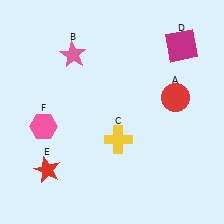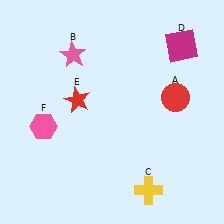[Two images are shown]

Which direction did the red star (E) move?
The red star (E) moved up.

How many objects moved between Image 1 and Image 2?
2 objects moved between the two images.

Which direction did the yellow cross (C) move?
The yellow cross (C) moved down.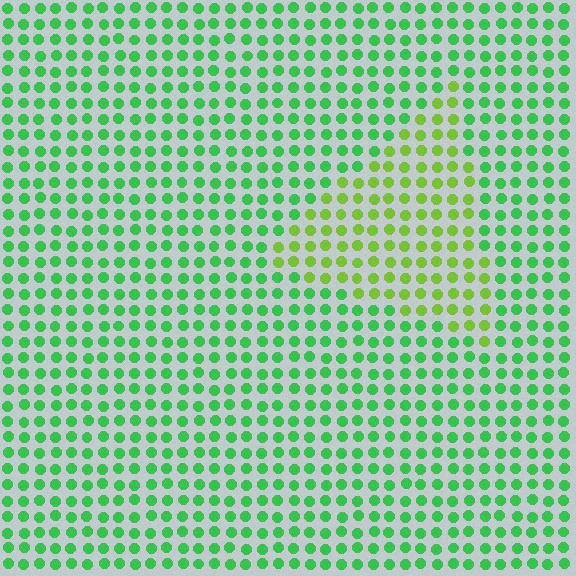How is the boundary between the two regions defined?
The boundary is defined purely by a slight shift in hue (about 38 degrees). Spacing, size, and orientation are identical on both sides.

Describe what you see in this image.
The image is filled with small green elements in a uniform arrangement. A triangle-shaped region is visible where the elements are tinted to a slightly different hue, forming a subtle color boundary.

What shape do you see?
I see a triangle.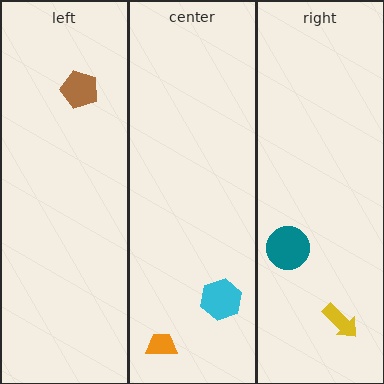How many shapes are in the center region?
2.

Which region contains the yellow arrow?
The right region.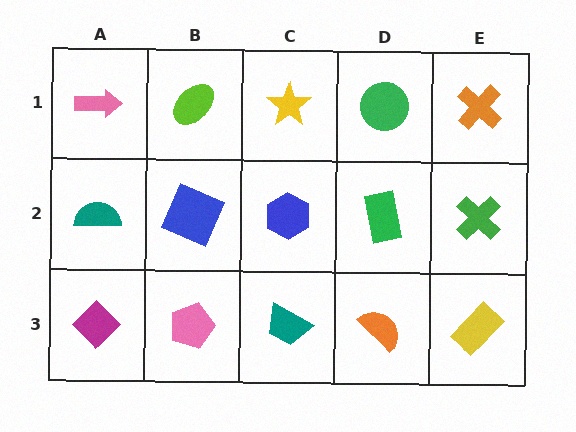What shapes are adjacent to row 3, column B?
A blue square (row 2, column B), a magenta diamond (row 3, column A), a teal trapezoid (row 3, column C).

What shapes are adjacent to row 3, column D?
A green rectangle (row 2, column D), a teal trapezoid (row 3, column C), a yellow rectangle (row 3, column E).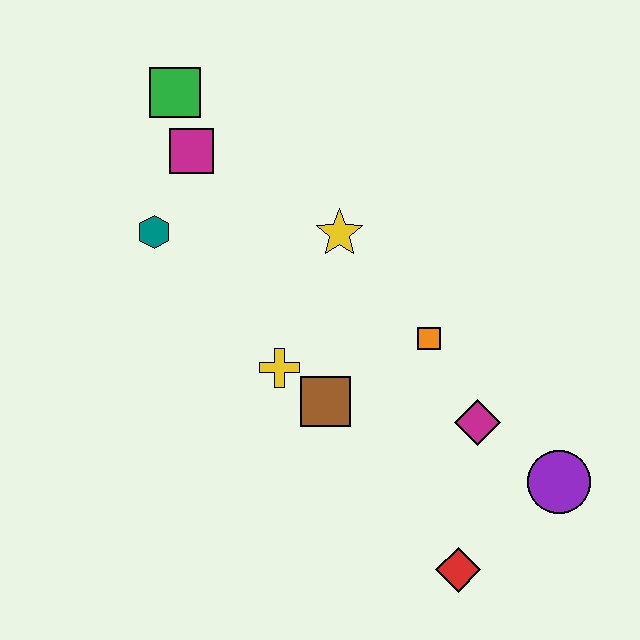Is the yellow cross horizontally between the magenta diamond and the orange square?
No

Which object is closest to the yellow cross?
The brown square is closest to the yellow cross.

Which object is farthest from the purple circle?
The green square is farthest from the purple circle.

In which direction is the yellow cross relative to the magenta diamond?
The yellow cross is to the left of the magenta diamond.